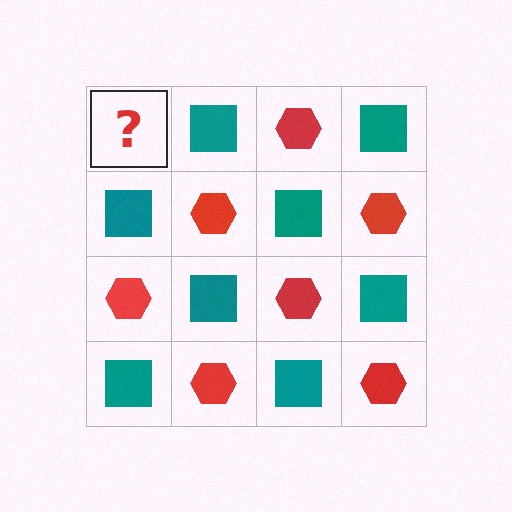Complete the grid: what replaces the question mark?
The question mark should be replaced with a red hexagon.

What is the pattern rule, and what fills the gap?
The rule is that it alternates red hexagon and teal square in a checkerboard pattern. The gap should be filled with a red hexagon.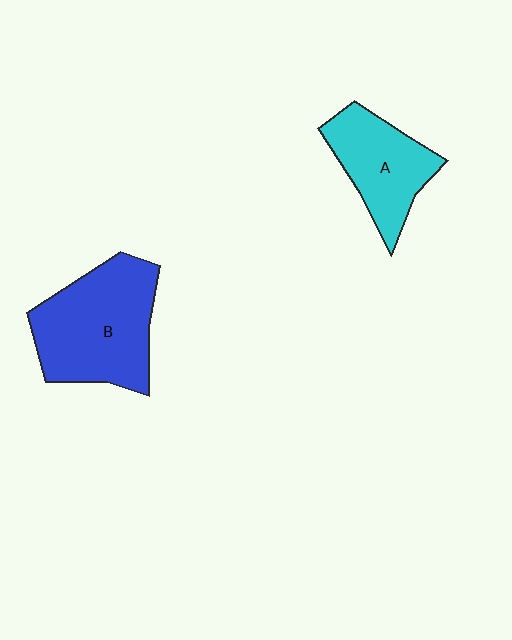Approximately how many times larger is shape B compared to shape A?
Approximately 1.5 times.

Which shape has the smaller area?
Shape A (cyan).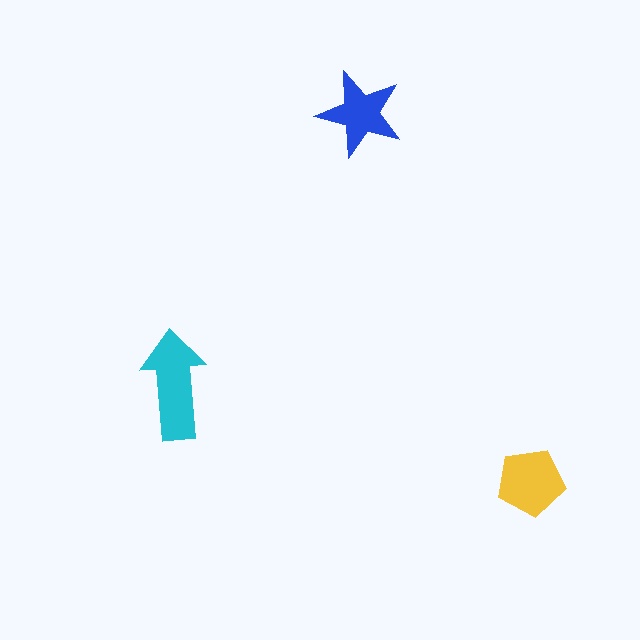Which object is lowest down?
The yellow pentagon is bottommost.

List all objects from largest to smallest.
The cyan arrow, the yellow pentagon, the blue star.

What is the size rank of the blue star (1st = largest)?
3rd.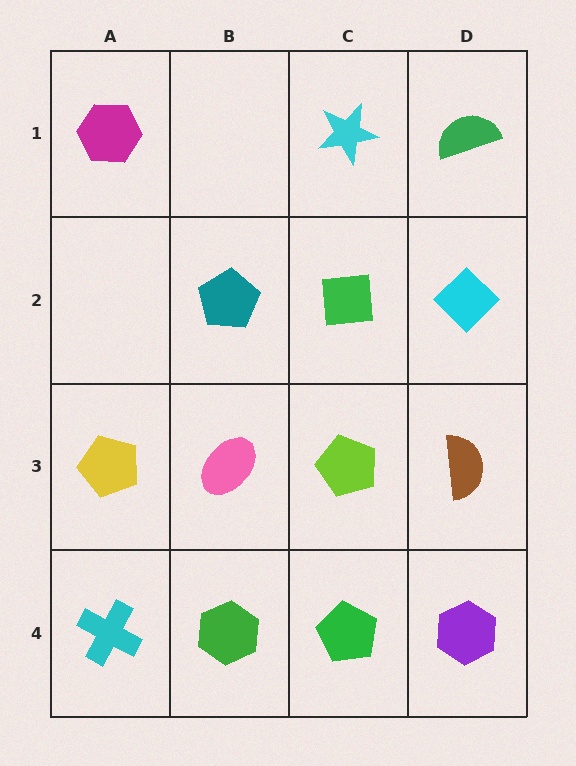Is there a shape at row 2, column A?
No, that cell is empty.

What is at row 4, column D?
A purple hexagon.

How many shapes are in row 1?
3 shapes.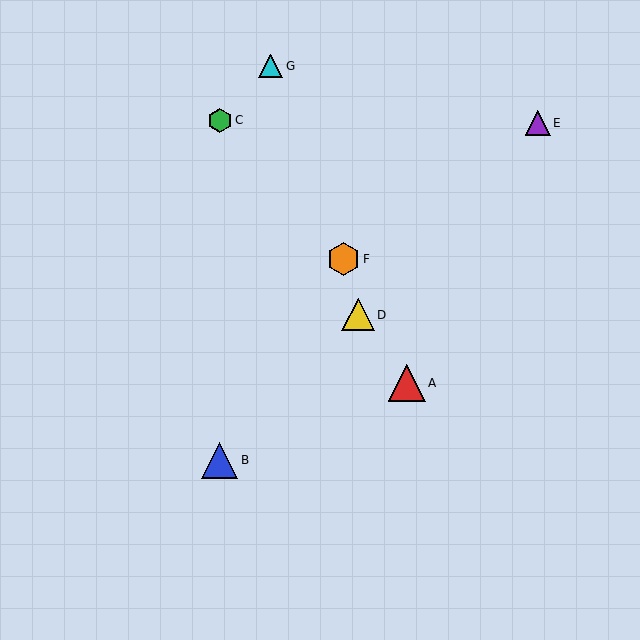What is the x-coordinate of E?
Object E is at x≈538.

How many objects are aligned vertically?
2 objects (B, C) are aligned vertically.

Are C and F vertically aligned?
No, C is at x≈220 and F is at x≈344.